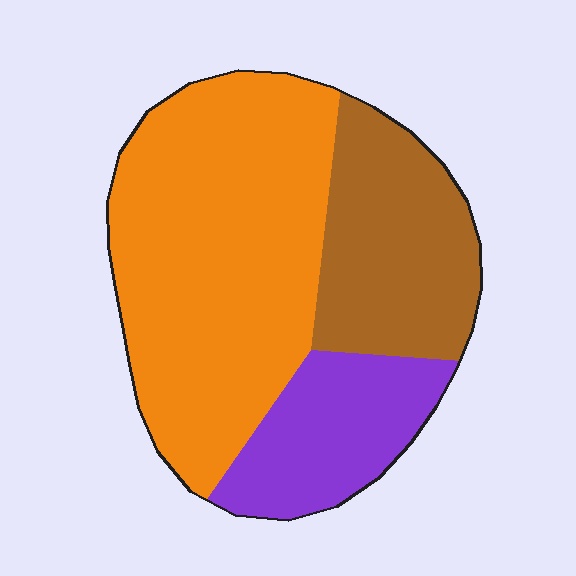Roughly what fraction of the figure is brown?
Brown covers roughly 25% of the figure.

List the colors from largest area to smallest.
From largest to smallest: orange, brown, purple.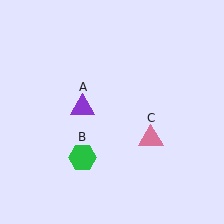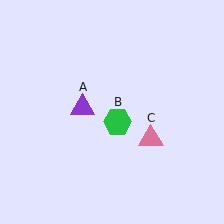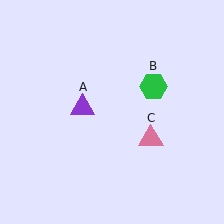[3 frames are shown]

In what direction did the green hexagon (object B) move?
The green hexagon (object B) moved up and to the right.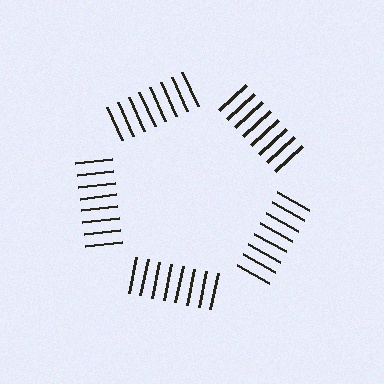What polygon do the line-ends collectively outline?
An illusory pentagon — the line segments terminate on its edges but no continuous stroke is drawn.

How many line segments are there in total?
40 — 8 along each of the 5 edges.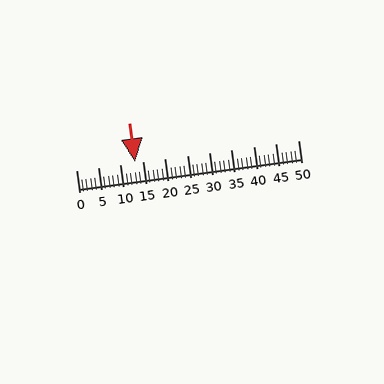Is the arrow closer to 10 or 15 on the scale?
The arrow is closer to 15.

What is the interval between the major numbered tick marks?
The major tick marks are spaced 5 units apart.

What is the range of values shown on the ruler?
The ruler shows values from 0 to 50.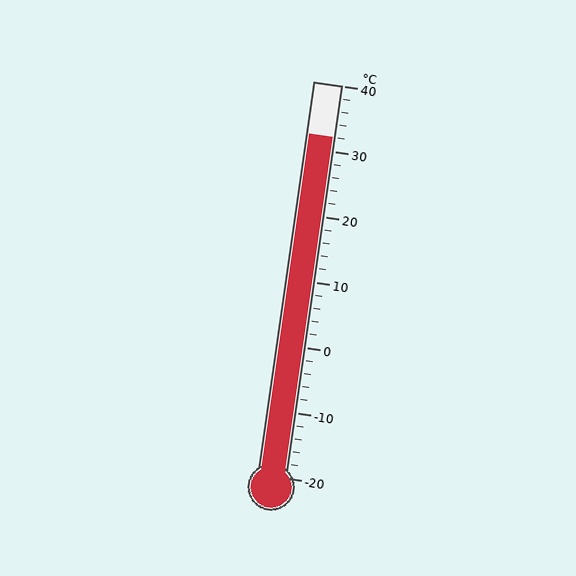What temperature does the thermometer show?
The thermometer shows approximately 32°C.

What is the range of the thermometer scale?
The thermometer scale ranges from -20°C to 40°C.